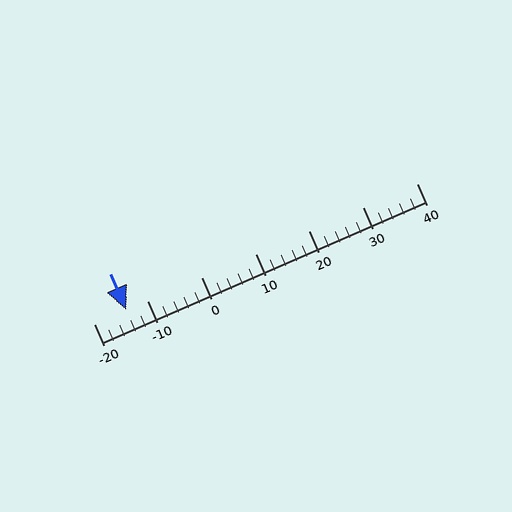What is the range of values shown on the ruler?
The ruler shows values from -20 to 40.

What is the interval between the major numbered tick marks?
The major tick marks are spaced 10 units apart.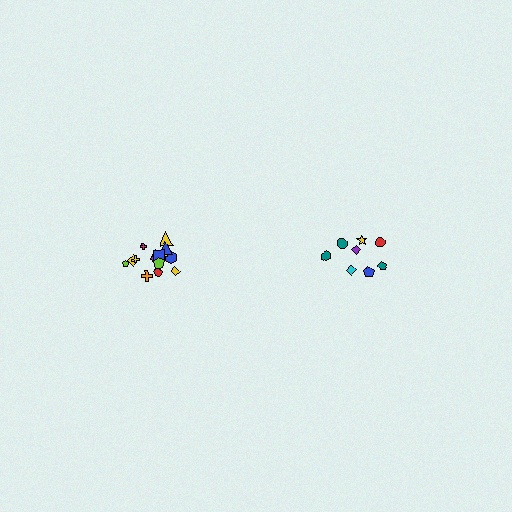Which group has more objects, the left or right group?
The left group.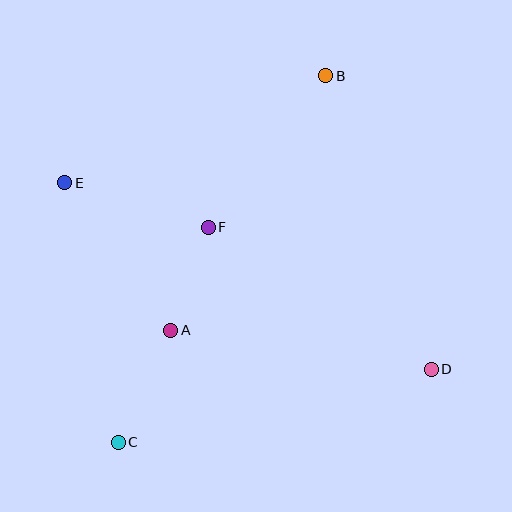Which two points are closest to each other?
Points A and F are closest to each other.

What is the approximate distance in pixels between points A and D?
The distance between A and D is approximately 263 pixels.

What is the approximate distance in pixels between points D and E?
The distance between D and E is approximately 411 pixels.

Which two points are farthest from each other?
Points B and C are farthest from each other.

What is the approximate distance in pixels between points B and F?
The distance between B and F is approximately 192 pixels.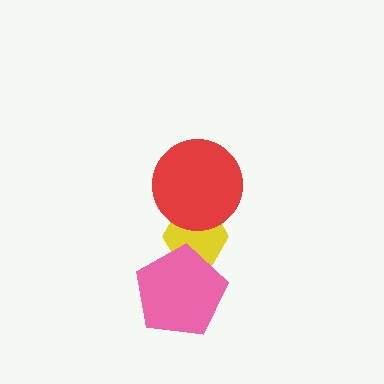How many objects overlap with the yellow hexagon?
2 objects overlap with the yellow hexagon.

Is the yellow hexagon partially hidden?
Yes, it is partially covered by another shape.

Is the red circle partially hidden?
No, no other shape covers it.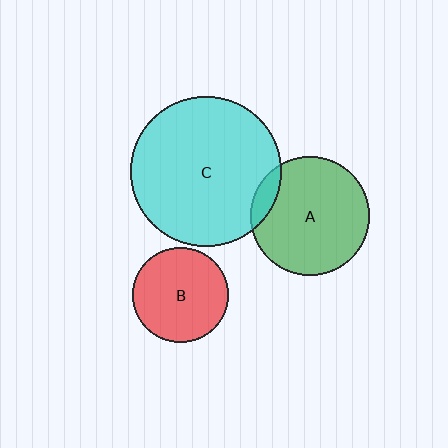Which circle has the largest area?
Circle C (cyan).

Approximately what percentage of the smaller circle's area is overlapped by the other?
Approximately 10%.